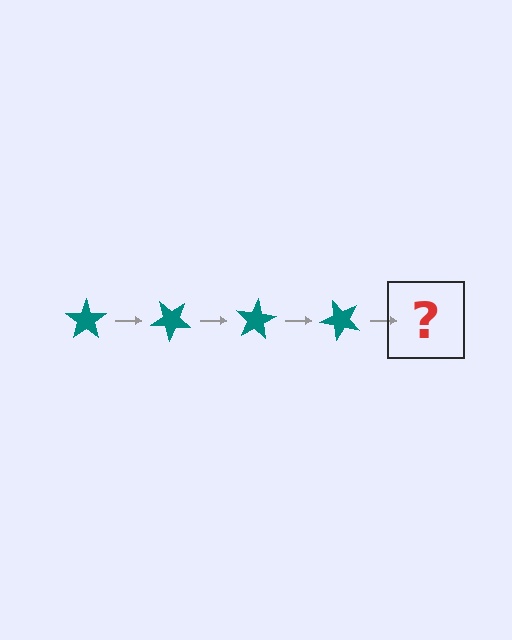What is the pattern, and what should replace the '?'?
The pattern is that the star rotates 40 degrees each step. The '?' should be a teal star rotated 160 degrees.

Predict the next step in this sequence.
The next step is a teal star rotated 160 degrees.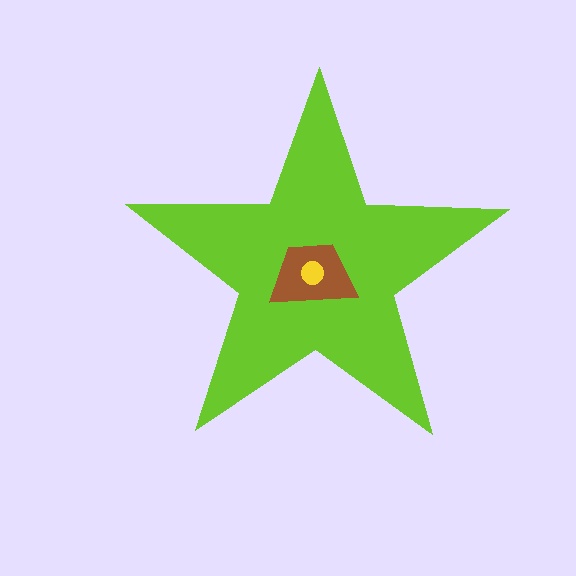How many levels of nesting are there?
3.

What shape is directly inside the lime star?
The brown trapezoid.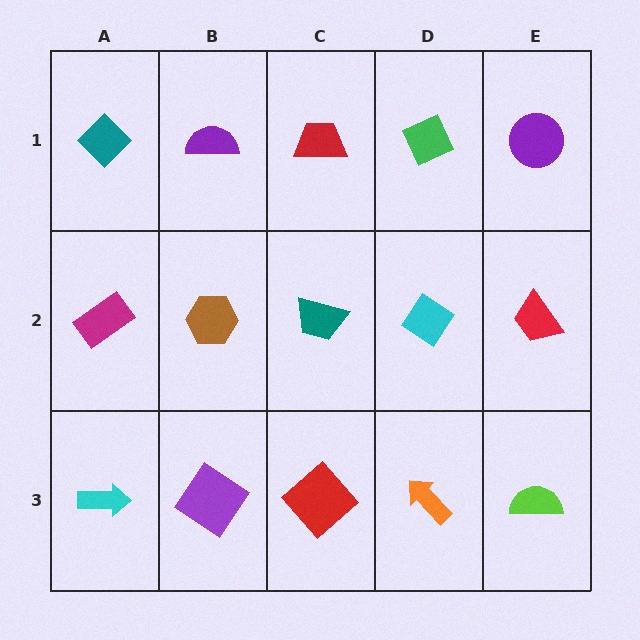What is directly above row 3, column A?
A magenta rectangle.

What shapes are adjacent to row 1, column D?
A cyan diamond (row 2, column D), a red trapezoid (row 1, column C), a purple circle (row 1, column E).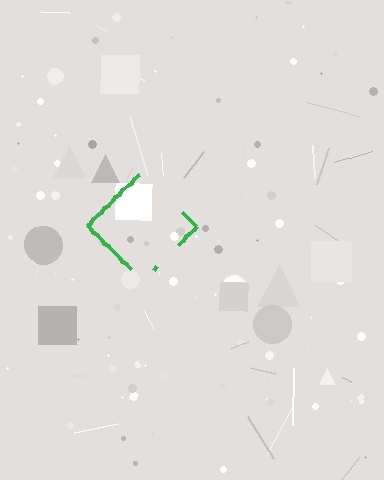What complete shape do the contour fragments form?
The contour fragments form a diamond.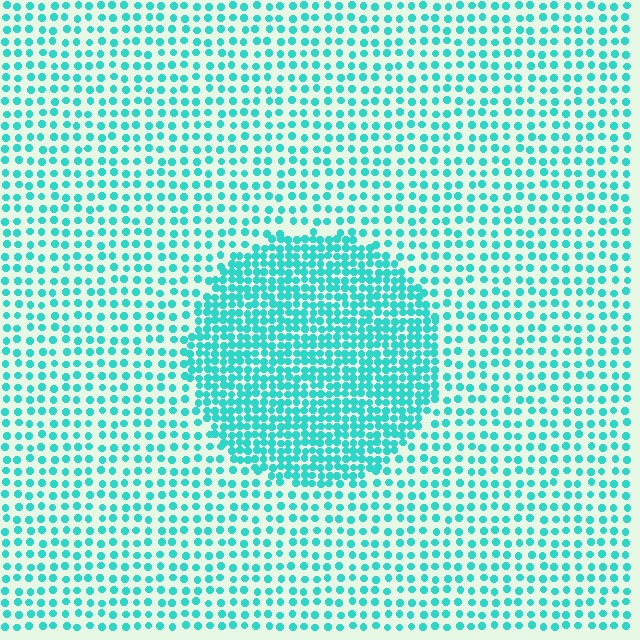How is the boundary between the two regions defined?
The boundary is defined by a change in element density (approximately 2.2x ratio). All elements are the same color, size, and shape.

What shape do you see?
I see a circle.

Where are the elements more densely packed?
The elements are more densely packed inside the circle boundary.